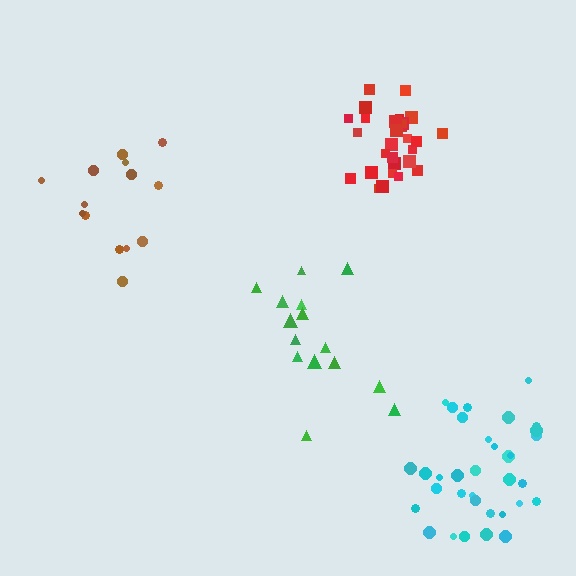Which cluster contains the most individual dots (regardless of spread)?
Cyan (35).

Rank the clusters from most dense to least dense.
red, cyan, brown, green.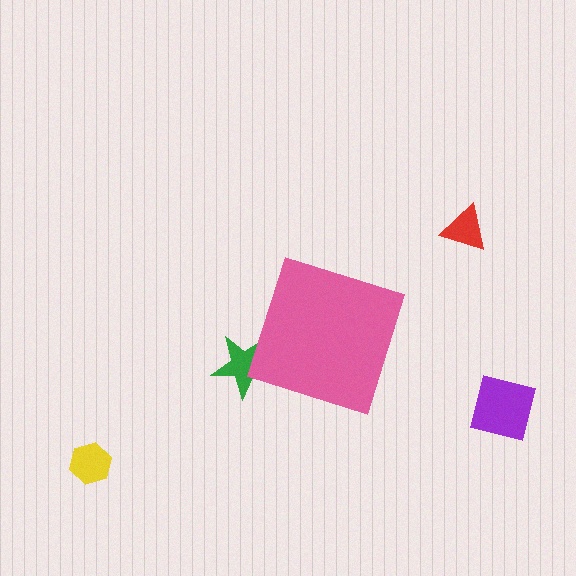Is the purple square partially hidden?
No, the purple square is fully visible.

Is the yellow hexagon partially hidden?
No, the yellow hexagon is fully visible.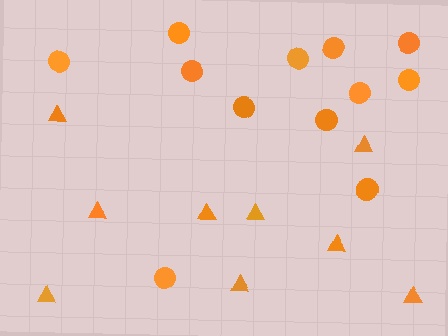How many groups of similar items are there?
There are 2 groups: one group of circles (12) and one group of triangles (9).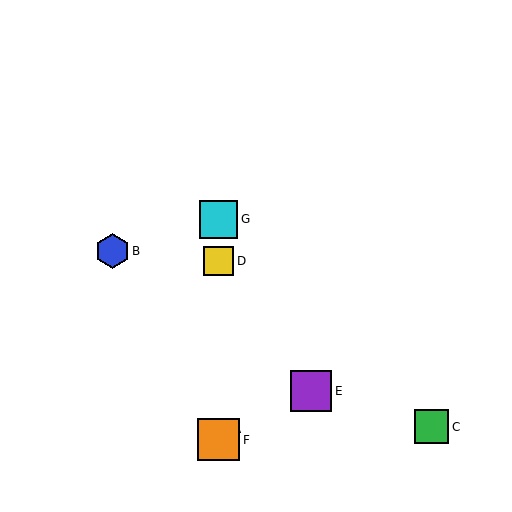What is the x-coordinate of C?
Object C is at x≈432.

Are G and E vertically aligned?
No, G is at x≈219 and E is at x≈311.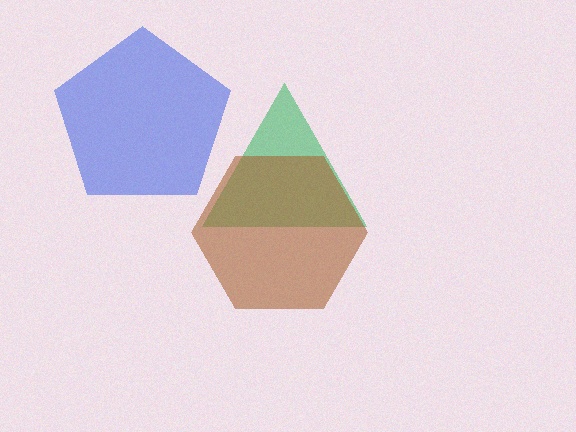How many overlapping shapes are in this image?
There are 3 overlapping shapes in the image.